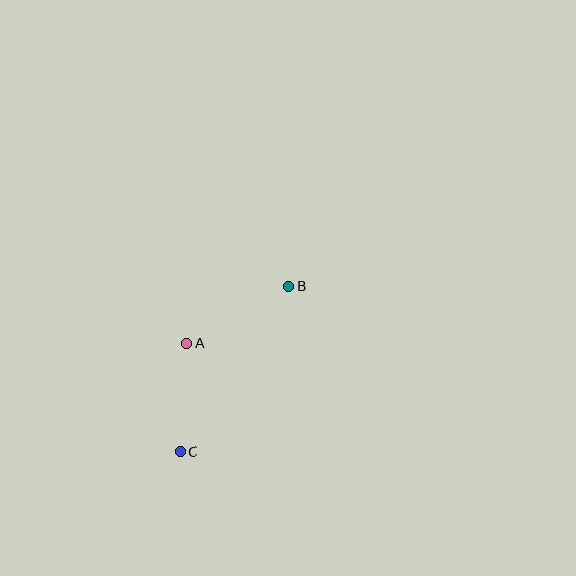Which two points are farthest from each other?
Points B and C are farthest from each other.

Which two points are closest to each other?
Points A and C are closest to each other.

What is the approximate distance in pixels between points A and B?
The distance between A and B is approximately 116 pixels.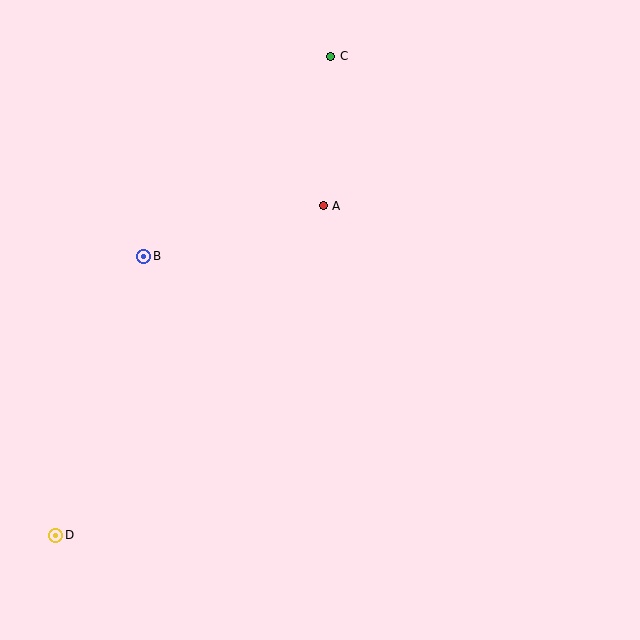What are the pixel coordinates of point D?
Point D is at (56, 535).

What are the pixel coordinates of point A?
Point A is at (323, 206).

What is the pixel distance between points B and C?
The distance between B and C is 274 pixels.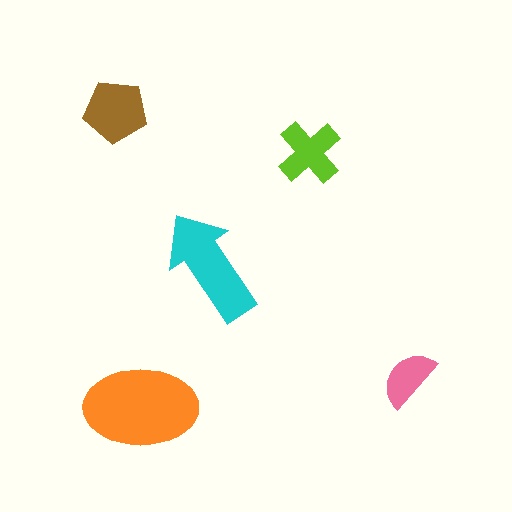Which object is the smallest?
The pink semicircle.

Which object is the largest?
The orange ellipse.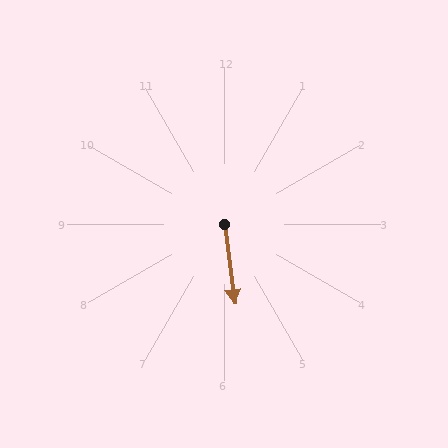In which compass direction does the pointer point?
South.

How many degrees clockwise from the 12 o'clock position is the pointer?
Approximately 172 degrees.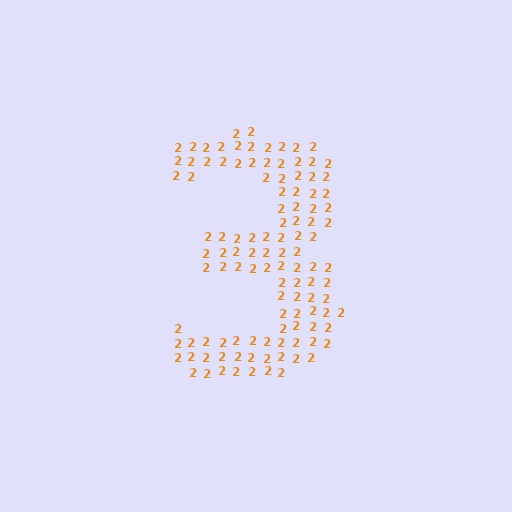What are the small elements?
The small elements are digit 2's.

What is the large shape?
The large shape is the digit 3.